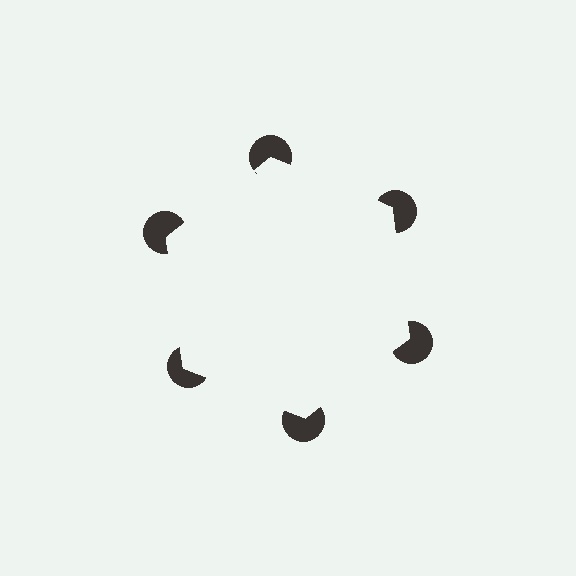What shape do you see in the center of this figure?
An illusory hexagon — its edges are inferred from the aligned wedge cuts in the pac-man discs, not physically drawn.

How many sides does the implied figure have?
6 sides.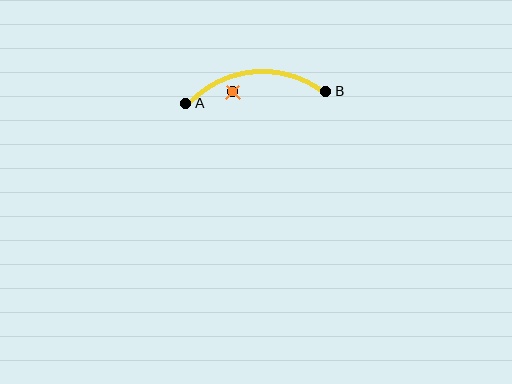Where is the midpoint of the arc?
The arc midpoint is the point on the curve farthest from the straight line joining A and B. It sits above that line.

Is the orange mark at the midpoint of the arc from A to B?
No — the orange mark does not lie on the arc at all. It sits slightly inside the curve.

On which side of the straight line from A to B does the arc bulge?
The arc bulges above the straight line connecting A and B.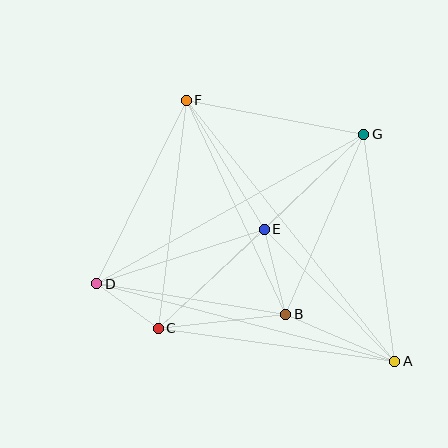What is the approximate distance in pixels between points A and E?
The distance between A and E is approximately 186 pixels.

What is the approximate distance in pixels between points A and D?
The distance between A and D is approximately 308 pixels.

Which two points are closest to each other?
Points C and D are closest to each other.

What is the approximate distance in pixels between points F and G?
The distance between F and G is approximately 181 pixels.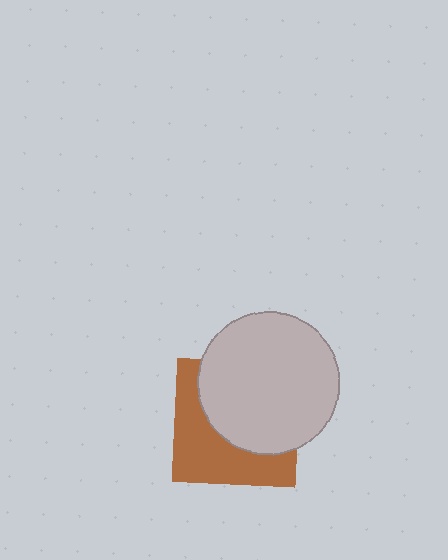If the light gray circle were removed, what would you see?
You would see the complete brown square.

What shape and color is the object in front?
The object in front is a light gray circle.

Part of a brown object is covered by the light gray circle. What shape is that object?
It is a square.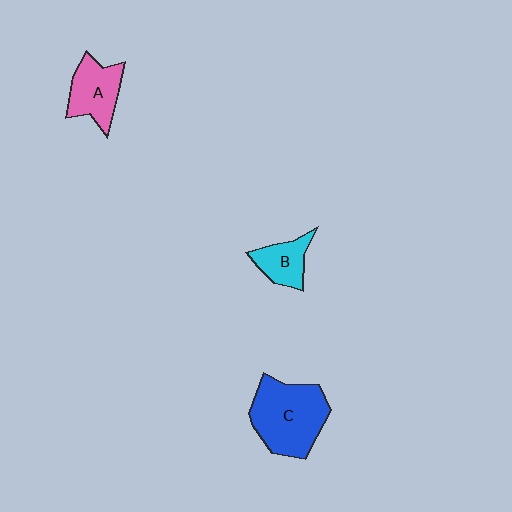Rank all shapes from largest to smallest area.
From largest to smallest: C (blue), A (pink), B (cyan).